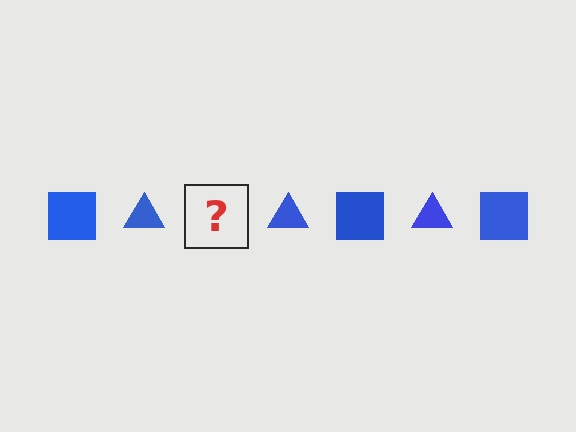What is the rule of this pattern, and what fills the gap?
The rule is that the pattern cycles through square, triangle shapes in blue. The gap should be filled with a blue square.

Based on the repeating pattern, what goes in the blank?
The blank should be a blue square.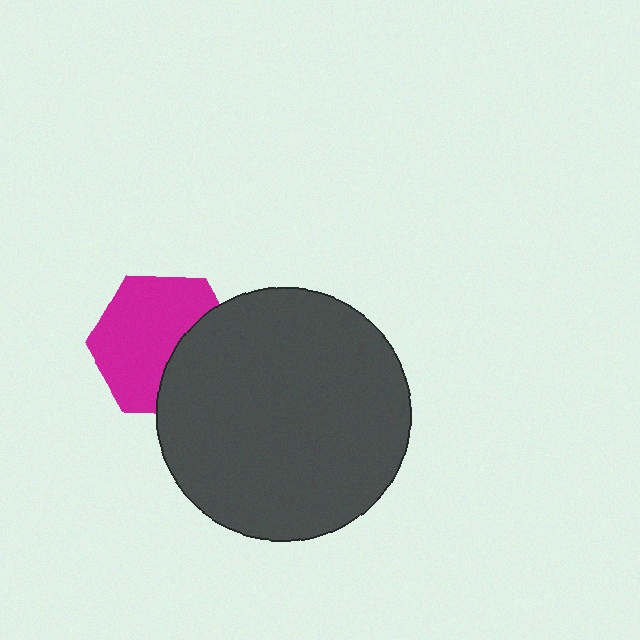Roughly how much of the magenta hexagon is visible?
Most of it is visible (roughly 65%).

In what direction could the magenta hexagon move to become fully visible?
The magenta hexagon could move left. That would shift it out from behind the dark gray circle entirely.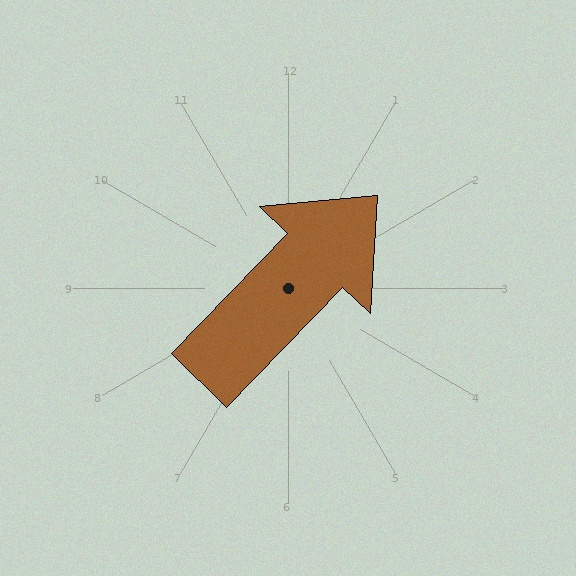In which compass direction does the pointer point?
Northeast.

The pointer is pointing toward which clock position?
Roughly 1 o'clock.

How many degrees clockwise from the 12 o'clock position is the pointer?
Approximately 44 degrees.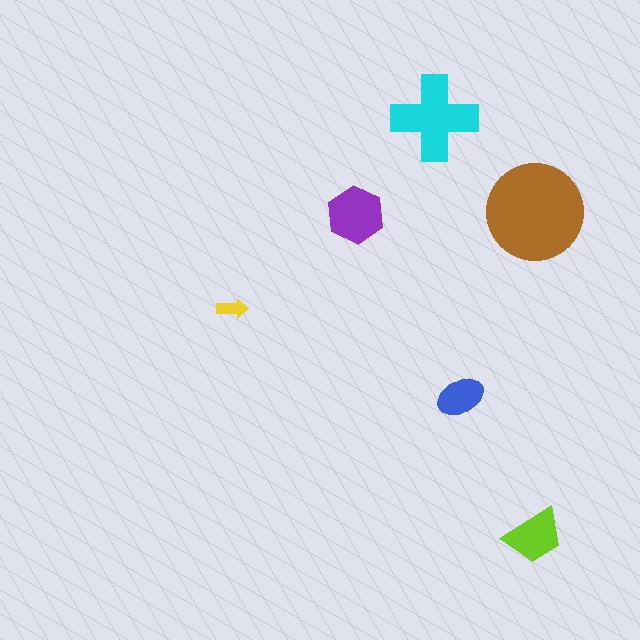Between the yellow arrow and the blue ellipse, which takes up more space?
The blue ellipse.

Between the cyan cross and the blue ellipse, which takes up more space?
The cyan cross.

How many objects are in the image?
There are 6 objects in the image.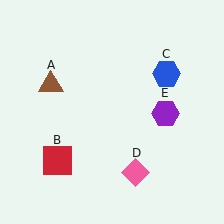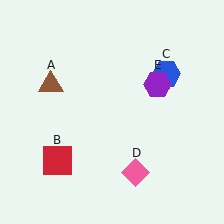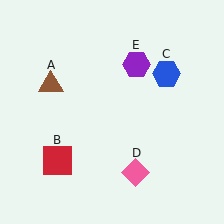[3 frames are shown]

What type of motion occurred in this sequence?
The purple hexagon (object E) rotated counterclockwise around the center of the scene.